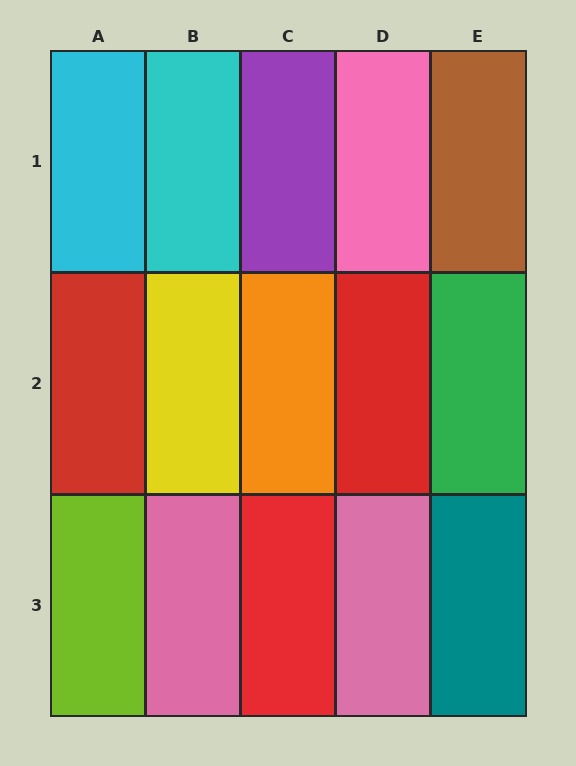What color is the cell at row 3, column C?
Red.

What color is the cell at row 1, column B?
Cyan.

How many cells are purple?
1 cell is purple.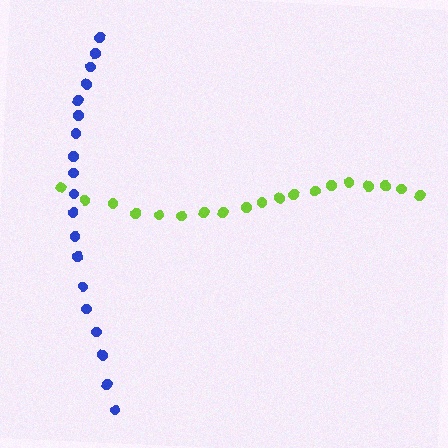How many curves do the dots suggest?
There are 2 distinct paths.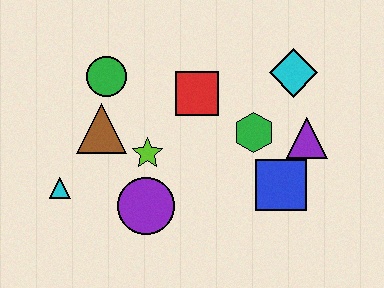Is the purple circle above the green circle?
No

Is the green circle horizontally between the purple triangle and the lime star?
No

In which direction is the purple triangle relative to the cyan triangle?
The purple triangle is to the right of the cyan triangle.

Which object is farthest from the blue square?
The cyan triangle is farthest from the blue square.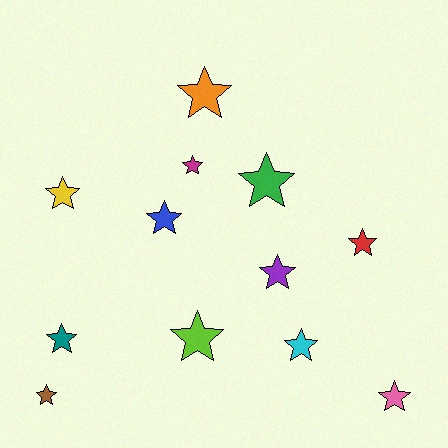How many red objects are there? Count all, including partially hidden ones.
There is 1 red object.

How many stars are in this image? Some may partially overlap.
There are 12 stars.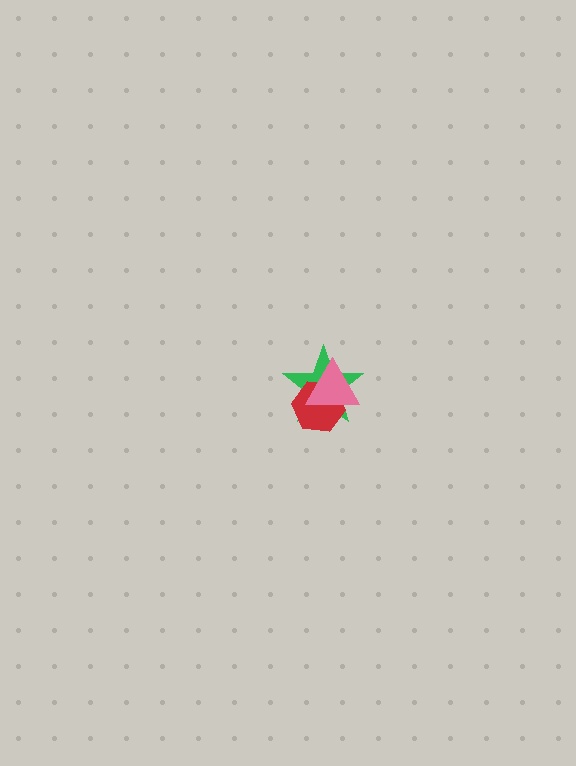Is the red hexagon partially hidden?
Yes, it is partially covered by another shape.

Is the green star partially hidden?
Yes, it is partially covered by another shape.